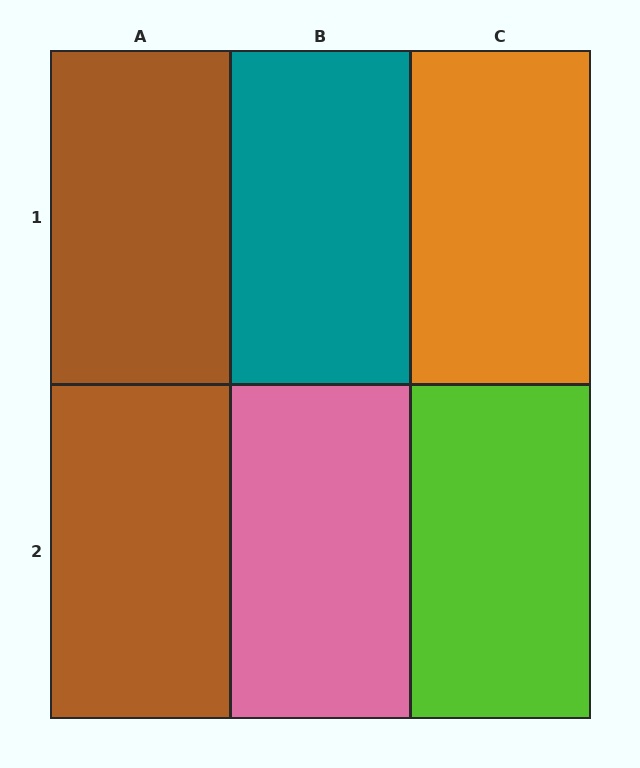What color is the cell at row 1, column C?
Orange.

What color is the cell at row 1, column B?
Teal.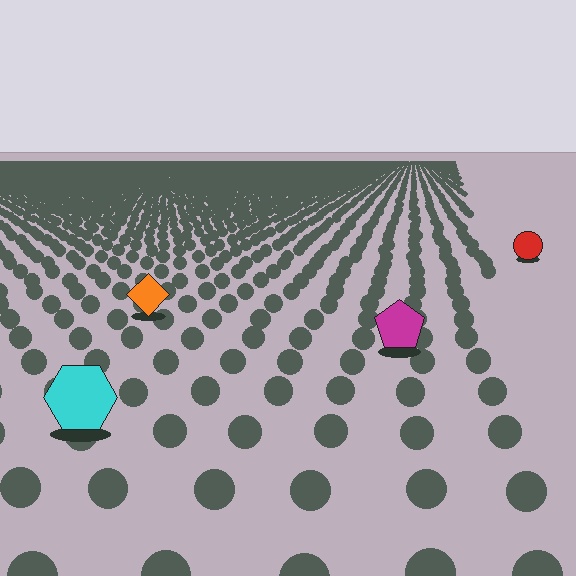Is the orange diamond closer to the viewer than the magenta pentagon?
No. The magenta pentagon is closer — you can tell from the texture gradient: the ground texture is coarser near it.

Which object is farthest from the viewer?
The red circle is farthest from the viewer. It appears smaller and the ground texture around it is denser.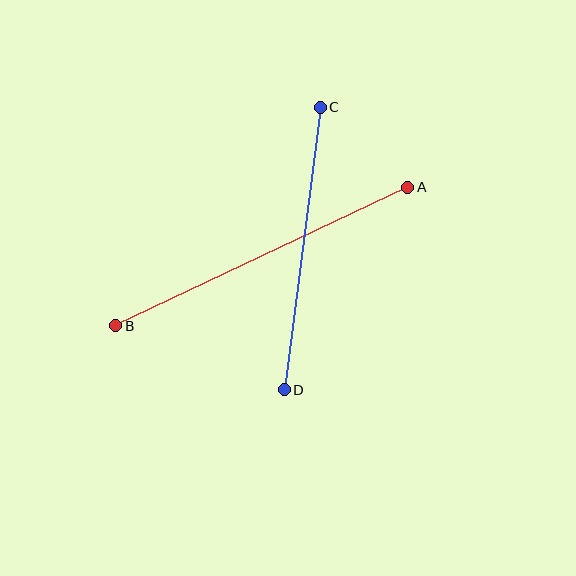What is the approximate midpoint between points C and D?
The midpoint is at approximately (302, 249) pixels.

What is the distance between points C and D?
The distance is approximately 284 pixels.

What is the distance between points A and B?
The distance is approximately 324 pixels.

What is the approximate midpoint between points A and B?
The midpoint is at approximately (262, 257) pixels.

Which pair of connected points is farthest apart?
Points A and B are farthest apart.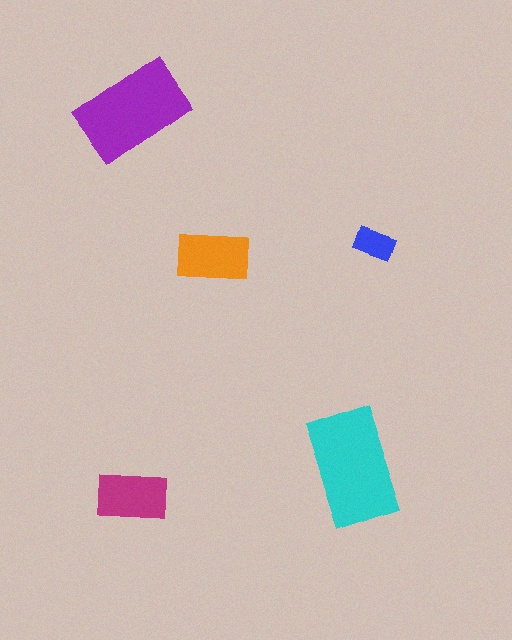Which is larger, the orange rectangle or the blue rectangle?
The orange one.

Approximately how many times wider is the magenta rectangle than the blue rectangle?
About 1.5 times wider.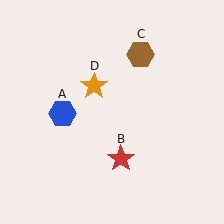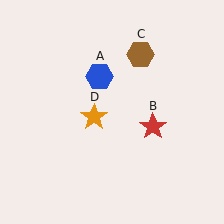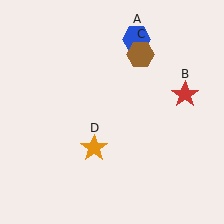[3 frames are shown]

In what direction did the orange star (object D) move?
The orange star (object D) moved down.